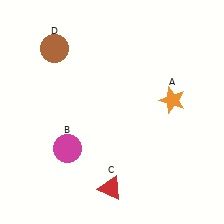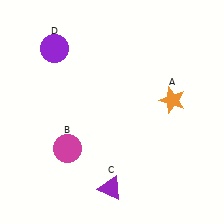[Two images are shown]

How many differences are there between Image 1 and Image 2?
There are 2 differences between the two images.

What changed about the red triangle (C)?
In Image 1, C is red. In Image 2, it changed to purple.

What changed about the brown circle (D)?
In Image 1, D is brown. In Image 2, it changed to purple.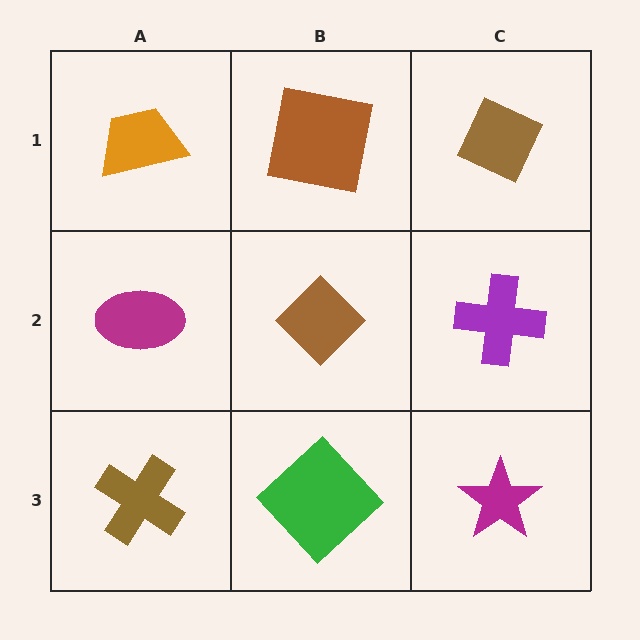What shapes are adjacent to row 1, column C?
A purple cross (row 2, column C), a brown square (row 1, column B).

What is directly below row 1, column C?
A purple cross.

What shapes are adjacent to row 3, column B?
A brown diamond (row 2, column B), a brown cross (row 3, column A), a magenta star (row 3, column C).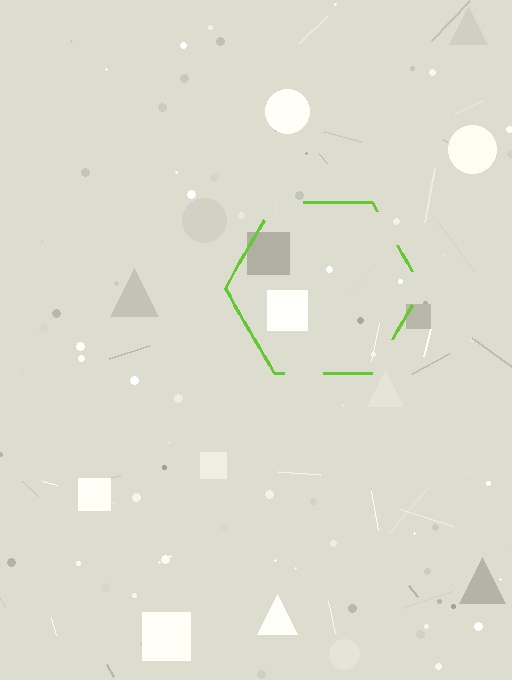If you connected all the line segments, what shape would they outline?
They would outline a hexagon.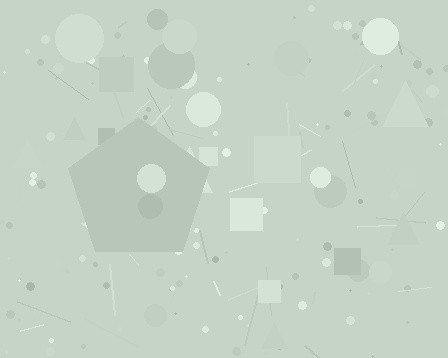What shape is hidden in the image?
A pentagon is hidden in the image.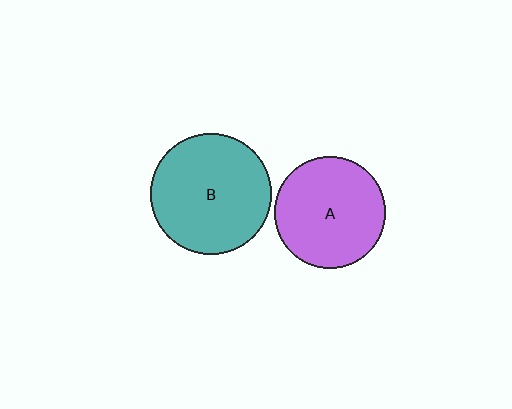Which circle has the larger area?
Circle B (teal).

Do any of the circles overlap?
No, none of the circles overlap.